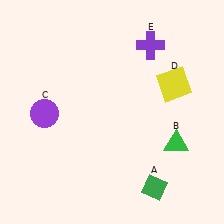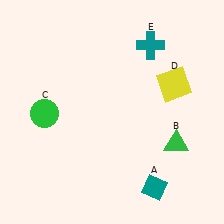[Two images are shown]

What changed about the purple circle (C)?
In Image 1, C is purple. In Image 2, it changed to green.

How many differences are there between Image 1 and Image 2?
There are 3 differences between the two images.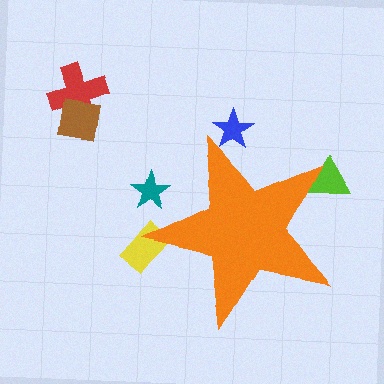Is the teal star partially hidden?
Yes, the teal star is partially hidden behind the orange star.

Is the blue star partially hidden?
Yes, the blue star is partially hidden behind the orange star.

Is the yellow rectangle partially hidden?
Yes, the yellow rectangle is partially hidden behind the orange star.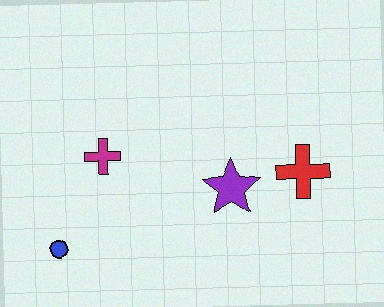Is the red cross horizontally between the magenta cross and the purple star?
No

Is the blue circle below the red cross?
Yes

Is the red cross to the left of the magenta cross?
No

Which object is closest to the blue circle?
The magenta cross is closest to the blue circle.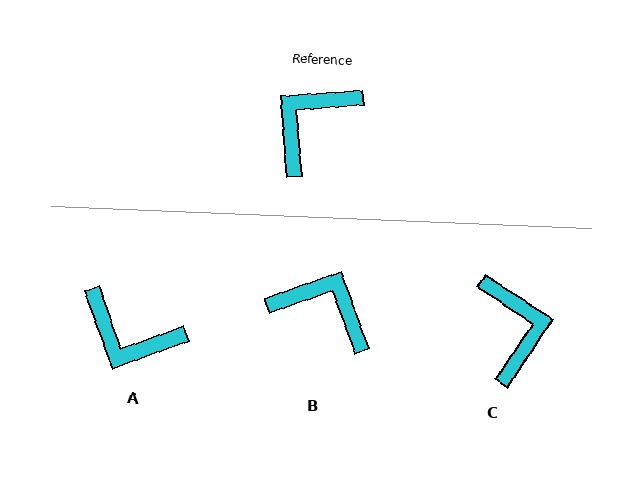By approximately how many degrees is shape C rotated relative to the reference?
Approximately 128 degrees clockwise.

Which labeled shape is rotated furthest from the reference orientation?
C, about 128 degrees away.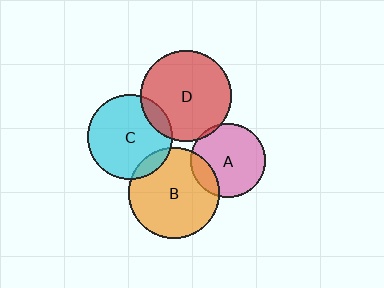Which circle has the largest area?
Circle D (red).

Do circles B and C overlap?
Yes.